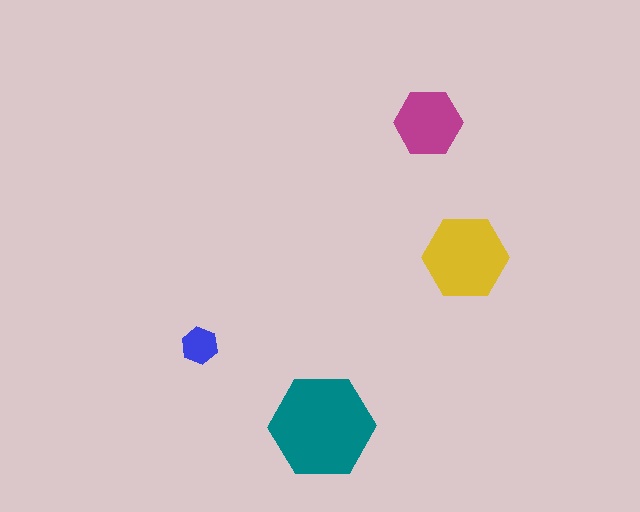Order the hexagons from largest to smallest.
the teal one, the yellow one, the magenta one, the blue one.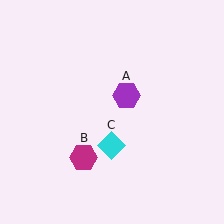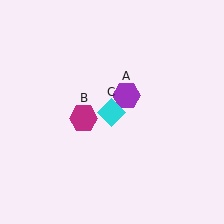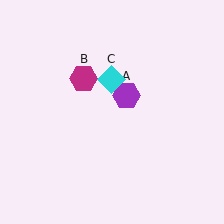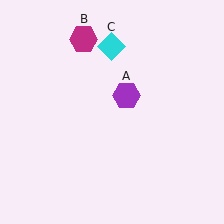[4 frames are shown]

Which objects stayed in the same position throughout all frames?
Purple hexagon (object A) remained stationary.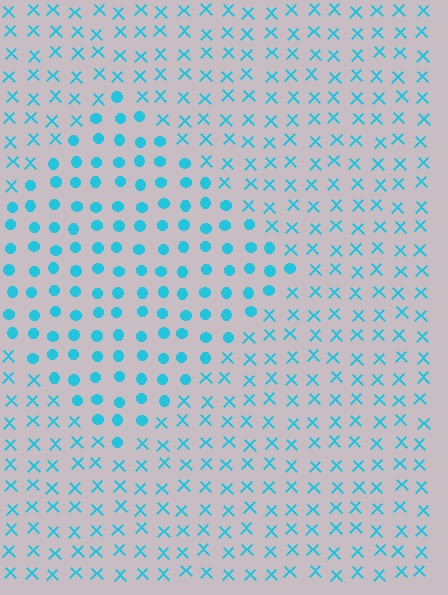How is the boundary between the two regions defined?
The boundary is defined by a change in element shape: circles inside vs. X marks outside. All elements share the same color and spacing.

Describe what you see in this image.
The image is filled with small cyan elements arranged in a uniform grid. A diamond-shaped region contains circles, while the surrounding area contains X marks. The boundary is defined purely by the change in element shape.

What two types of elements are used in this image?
The image uses circles inside the diamond region and X marks outside it.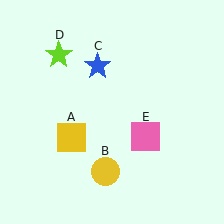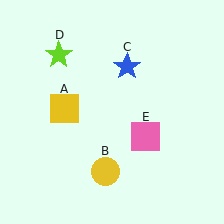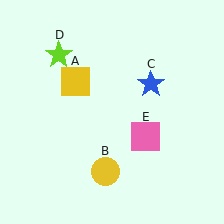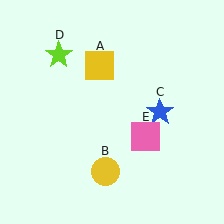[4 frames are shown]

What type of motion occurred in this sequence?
The yellow square (object A), blue star (object C) rotated clockwise around the center of the scene.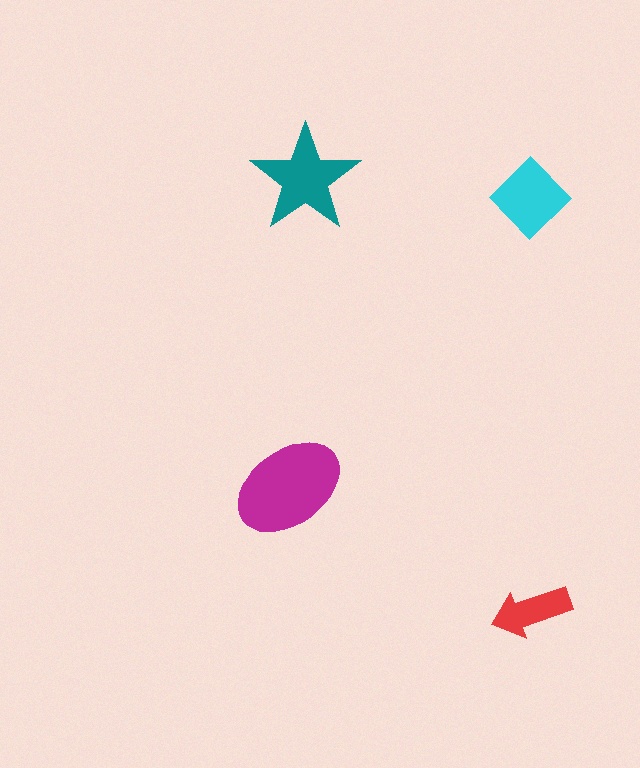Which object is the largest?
The magenta ellipse.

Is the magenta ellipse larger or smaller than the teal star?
Larger.